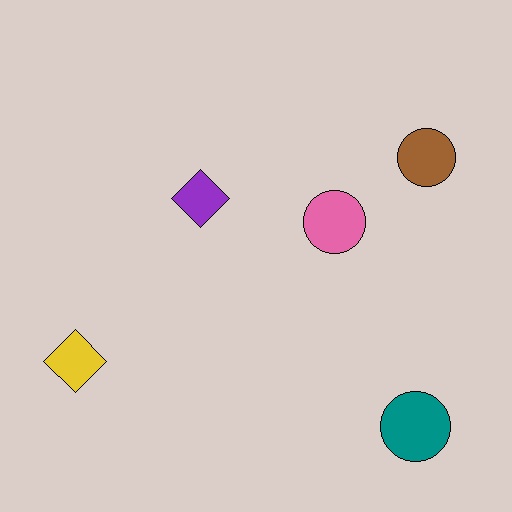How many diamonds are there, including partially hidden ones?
There are 2 diamonds.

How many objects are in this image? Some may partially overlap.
There are 5 objects.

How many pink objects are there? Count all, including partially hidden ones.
There is 1 pink object.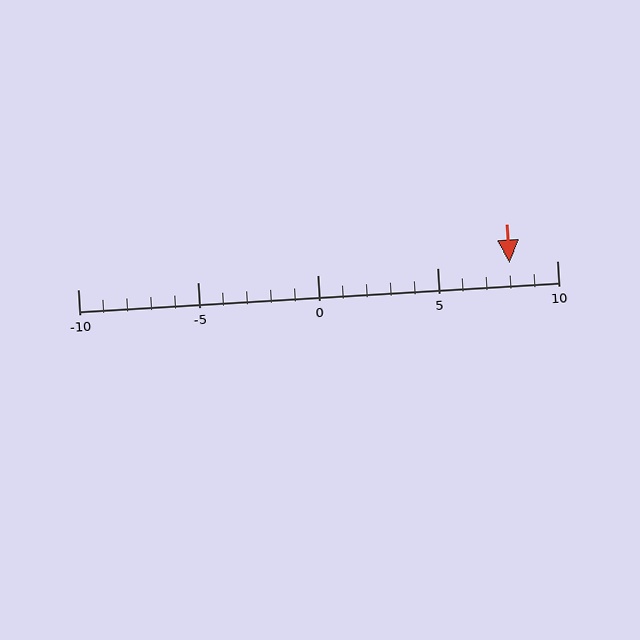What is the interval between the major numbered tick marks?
The major tick marks are spaced 5 units apart.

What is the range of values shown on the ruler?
The ruler shows values from -10 to 10.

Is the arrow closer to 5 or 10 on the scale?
The arrow is closer to 10.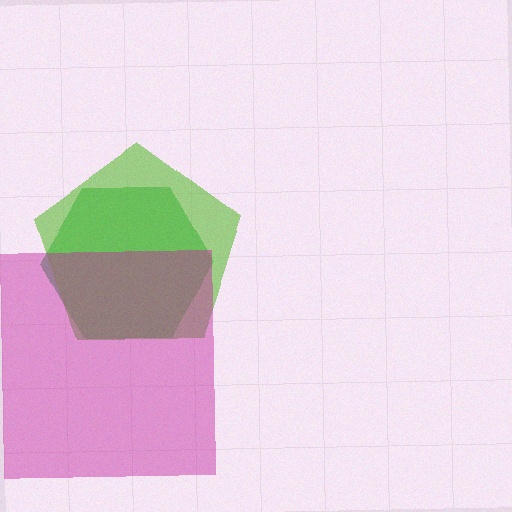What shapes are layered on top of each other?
The layered shapes are: a green hexagon, a lime pentagon, a magenta square.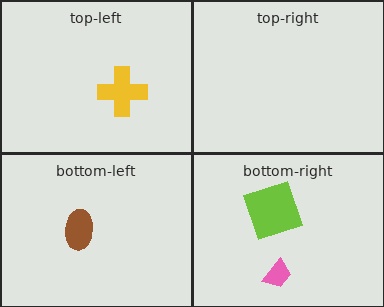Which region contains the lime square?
The bottom-right region.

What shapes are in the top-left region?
The yellow cross.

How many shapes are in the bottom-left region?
1.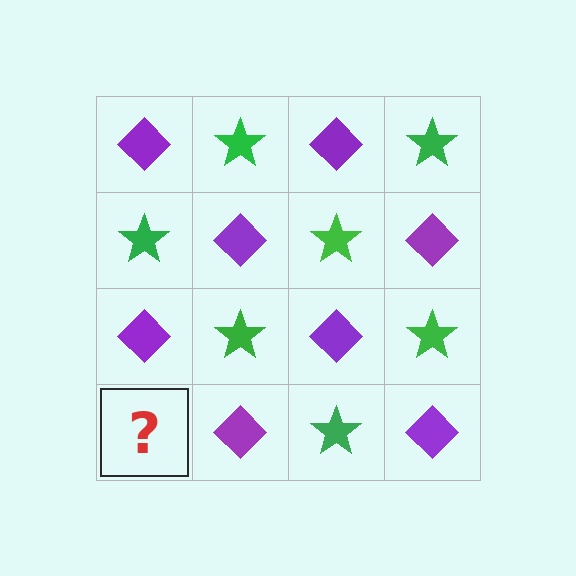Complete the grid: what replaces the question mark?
The question mark should be replaced with a green star.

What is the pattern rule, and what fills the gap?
The rule is that it alternates purple diamond and green star in a checkerboard pattern. The gap should be filled with a green star.